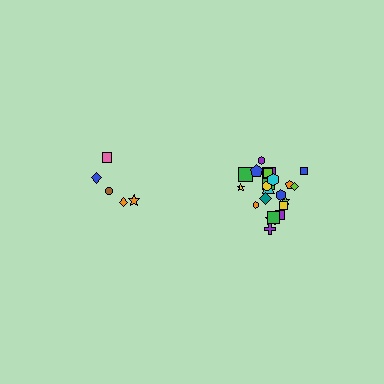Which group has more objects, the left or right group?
The right group.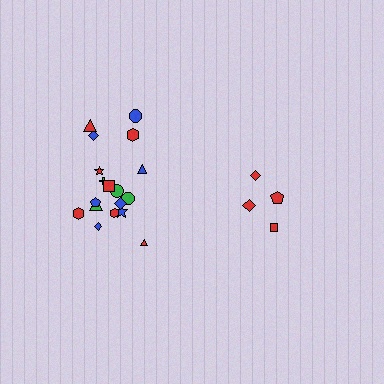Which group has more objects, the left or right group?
The left group.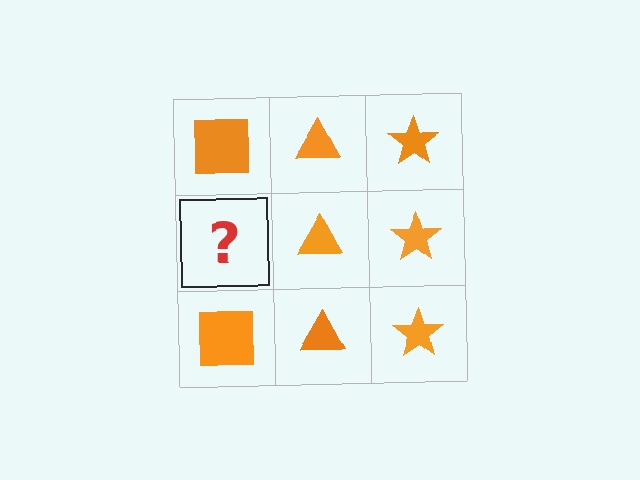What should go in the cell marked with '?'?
The missing cell should contain an orange square.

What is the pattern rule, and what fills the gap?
The rule is that each column has a consistent shape. The gap should be filled with an orange square.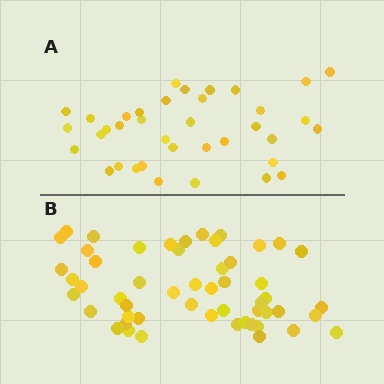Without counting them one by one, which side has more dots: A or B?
Region B (the bottom region) has more dots.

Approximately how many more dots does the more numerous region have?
Region B has approximately 15 more dots than region A.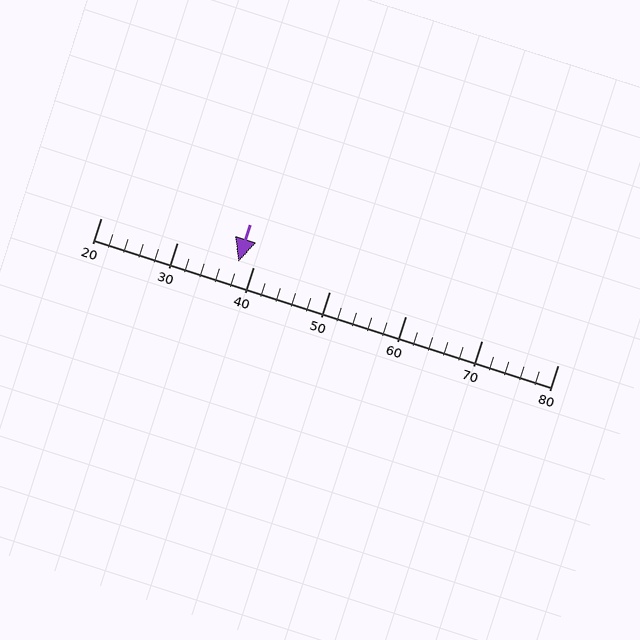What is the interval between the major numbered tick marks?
The major tick marks are spaced 10 units apart.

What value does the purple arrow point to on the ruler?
The purple arrow points to approximately 38.